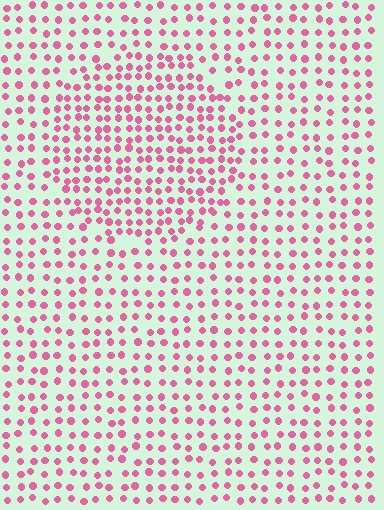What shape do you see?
I see a circle.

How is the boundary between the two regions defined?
The boundary is defined by a change in element density (approximately 1.6x ratio). All elements are the same color, size, and shape.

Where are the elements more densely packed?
The elements are more densely packed inside the circle boundary.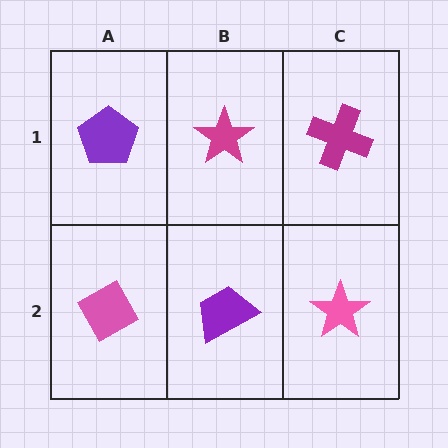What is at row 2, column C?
A pink star.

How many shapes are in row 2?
3 shapes.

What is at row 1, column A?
A purple pentagon.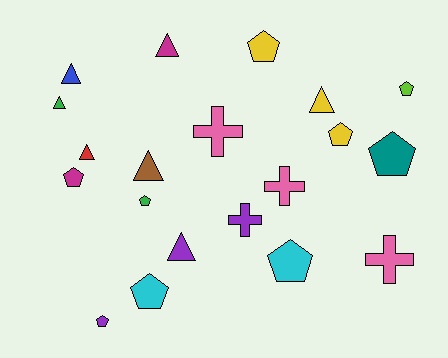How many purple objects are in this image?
There are 3 purple objects.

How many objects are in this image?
There are 20 objects.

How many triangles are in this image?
There are 7 triangles.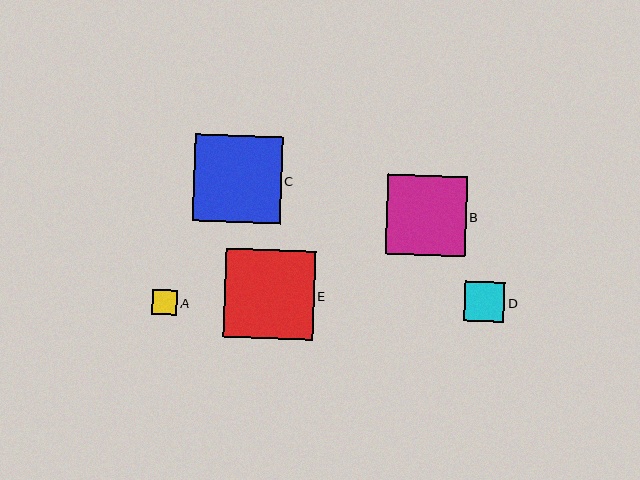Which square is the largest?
Square E is the largest with a size of approximately 90 pixels.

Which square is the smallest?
Square A is the smallest with a size of approximately 25 pixels.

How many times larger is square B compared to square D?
Square B is approximately 2.0 times the size of square D.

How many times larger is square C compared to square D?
Square C is approximately 2.2 times the size of square D.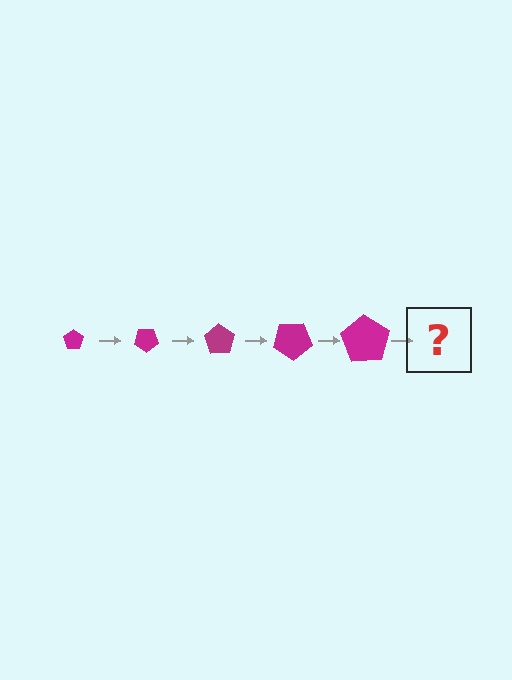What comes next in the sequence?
The next element should be a pentagon, larger than the previous one and rotated 175 degrees from the start.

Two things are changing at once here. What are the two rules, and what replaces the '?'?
The two rules are that the pentagon grows larger each step and it rotates 35 degrees each step. The '?' should be a pentagon, larger than the previous one and rotated 175 degrees from the start.